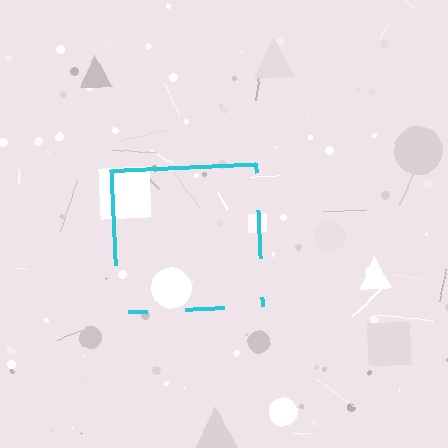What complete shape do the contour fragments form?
The contour fragments form a square.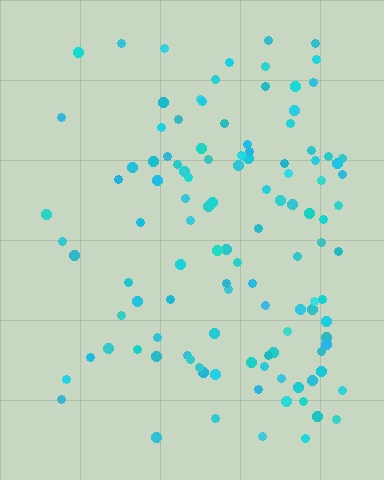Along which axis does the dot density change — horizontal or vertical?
Horizontal.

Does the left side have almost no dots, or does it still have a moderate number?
Still a moderate number, just noticeably fewer than the right.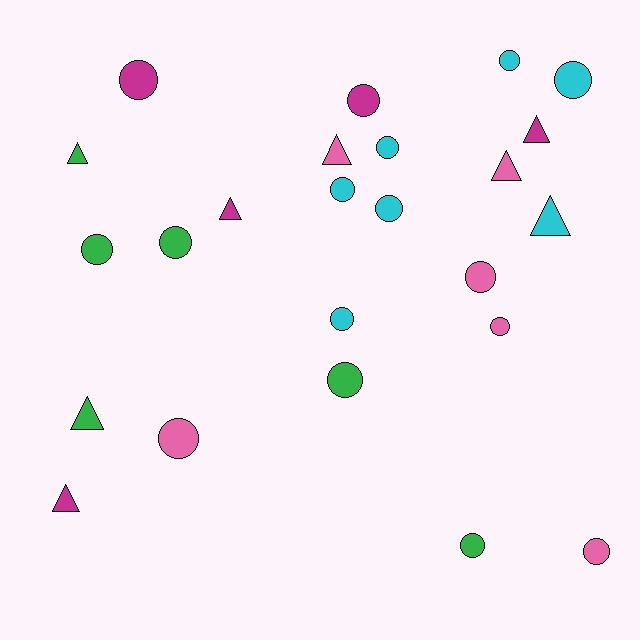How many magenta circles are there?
There are 2 magenta circles.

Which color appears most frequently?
Cyan, with 7 objects.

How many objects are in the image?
There are 24 objects.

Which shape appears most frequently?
Circle, with 16 objects.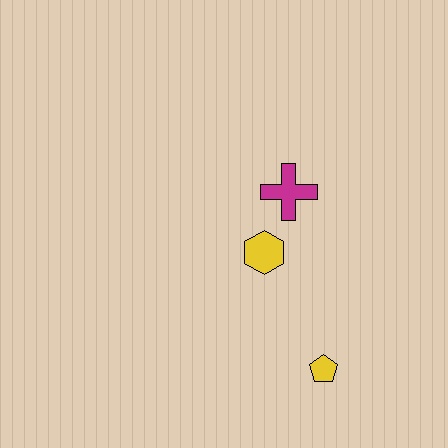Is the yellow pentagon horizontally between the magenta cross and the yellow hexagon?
No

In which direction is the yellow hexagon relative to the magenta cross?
The yellow hexagon is below the magenta cross.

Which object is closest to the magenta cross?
The yellow hexagon is closest to the magenta cross.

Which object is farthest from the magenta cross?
The yellow pentagon is farthest from the magenta cross.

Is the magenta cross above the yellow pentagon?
Yes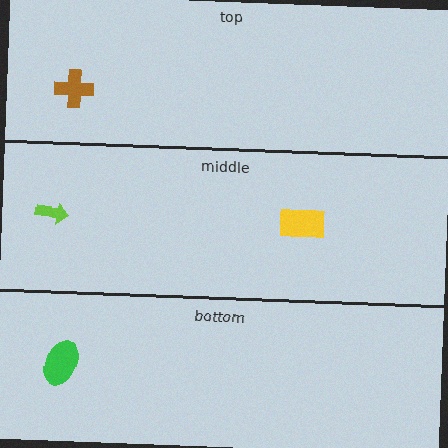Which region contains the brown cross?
The top region.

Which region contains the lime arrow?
The middle region.